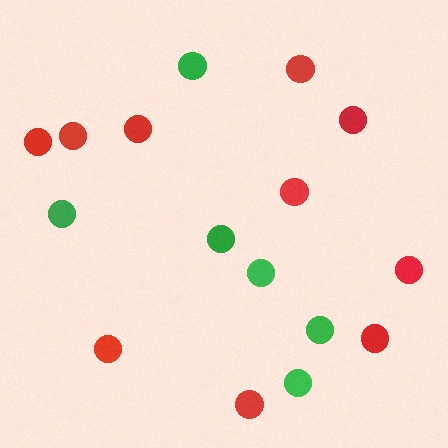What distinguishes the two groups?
There are 2 groups: one group of red circles (10) and one group of green circles (6).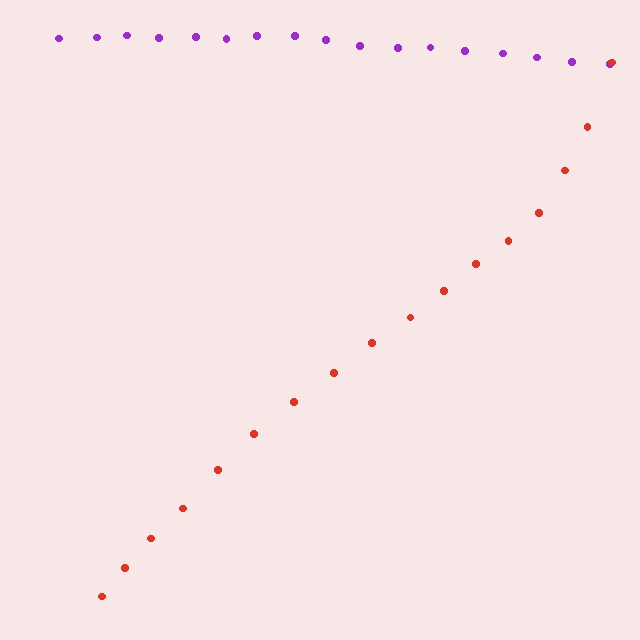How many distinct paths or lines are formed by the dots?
There are 2 distinct paths.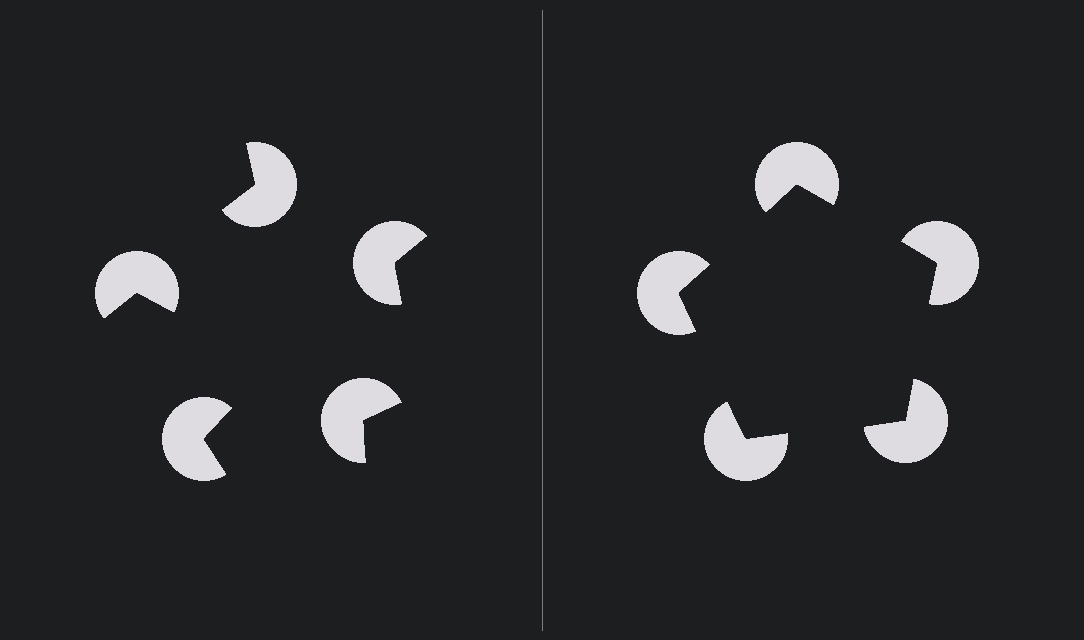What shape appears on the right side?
An illusory pentagon.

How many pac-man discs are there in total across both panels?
10 — 5 on each side.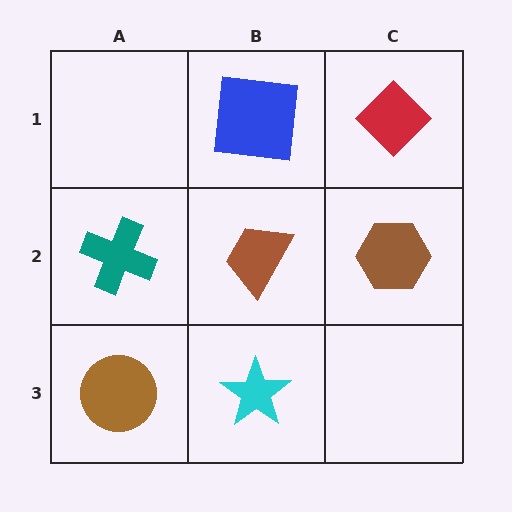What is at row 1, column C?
A red diamond.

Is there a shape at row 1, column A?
No, that cell is empty.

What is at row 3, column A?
A brown circle.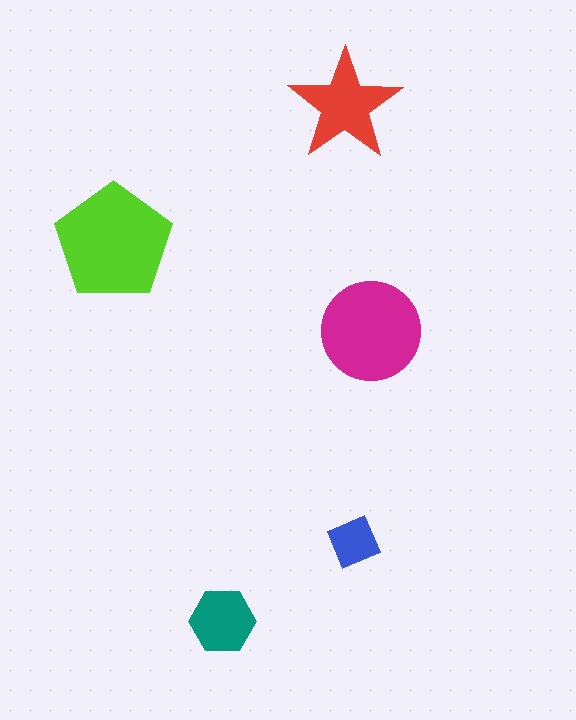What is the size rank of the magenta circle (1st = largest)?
2nd.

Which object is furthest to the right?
The magenta circle is rightmost.